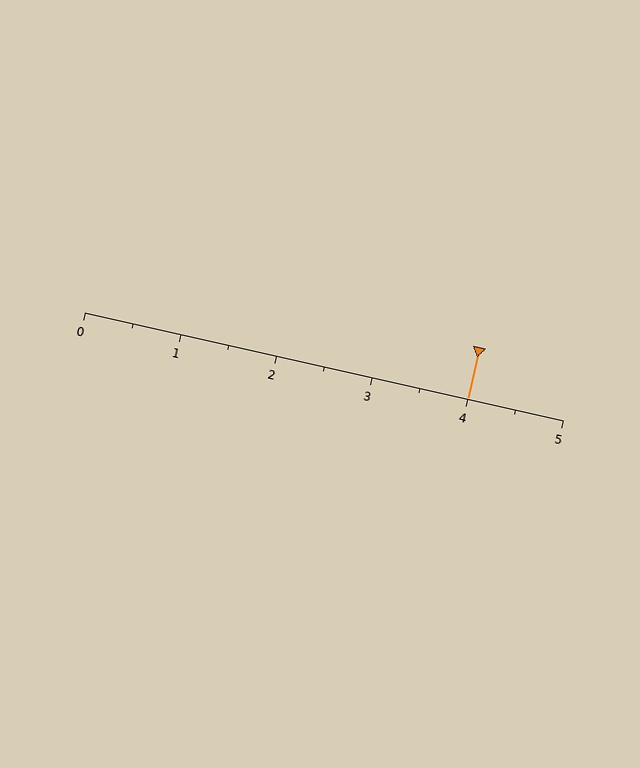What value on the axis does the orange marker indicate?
The marker indicates approximately 4.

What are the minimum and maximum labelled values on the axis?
The axis runs from 0 to 5.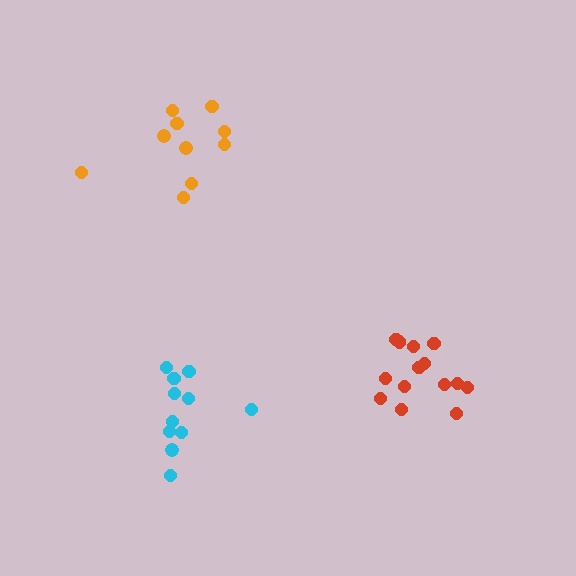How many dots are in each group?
Group 1: 14 dots, Group 2: 11 dots, Group 3: 10 dots (35 total).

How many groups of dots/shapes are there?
There are 3 groups.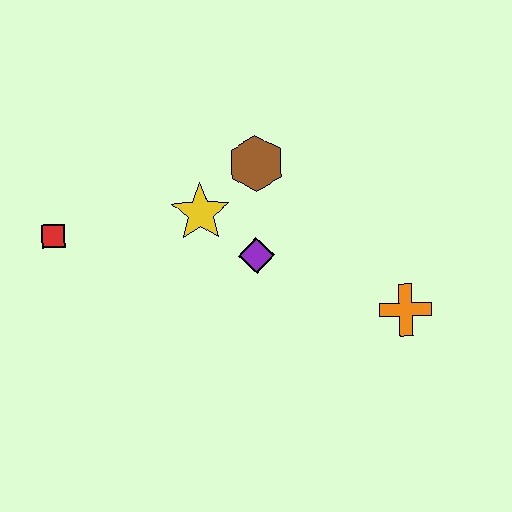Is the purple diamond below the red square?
Yes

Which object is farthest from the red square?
The orange cross is farthest from the red square.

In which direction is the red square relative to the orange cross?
The red square is to the left of the orange cross.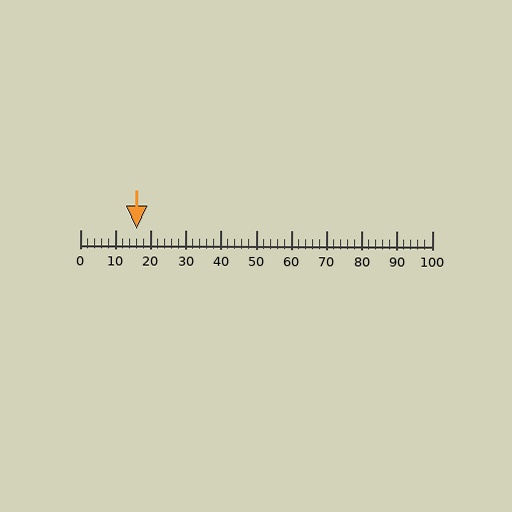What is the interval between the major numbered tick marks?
The major tick marks are spaced 10 units apart.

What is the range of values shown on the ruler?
The ruler shows values from 0 to 100.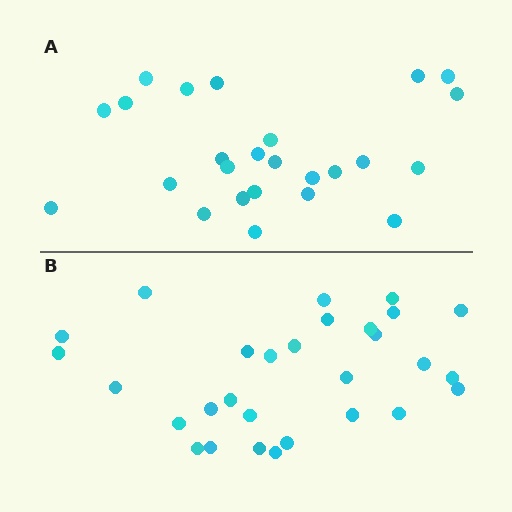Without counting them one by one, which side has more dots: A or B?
Region B (the bottom region) has more dots.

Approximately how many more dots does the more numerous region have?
Region B has about 4 more dots than region A.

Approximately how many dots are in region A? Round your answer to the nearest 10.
About 20 dots. (The exact count is 25, which rounds to 20.)